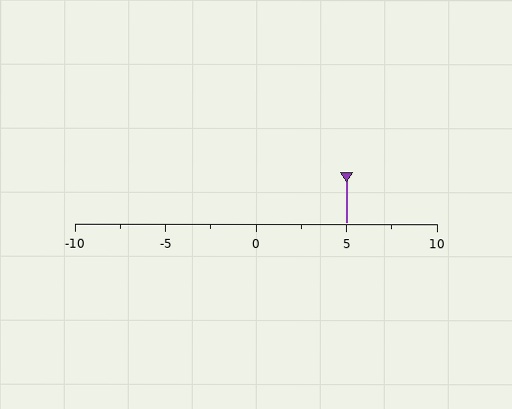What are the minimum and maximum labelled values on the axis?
The axis runs from -10 to 10.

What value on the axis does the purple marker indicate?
The marker indicates approximately 5.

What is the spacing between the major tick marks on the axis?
The major ticks are spaced 5 apart.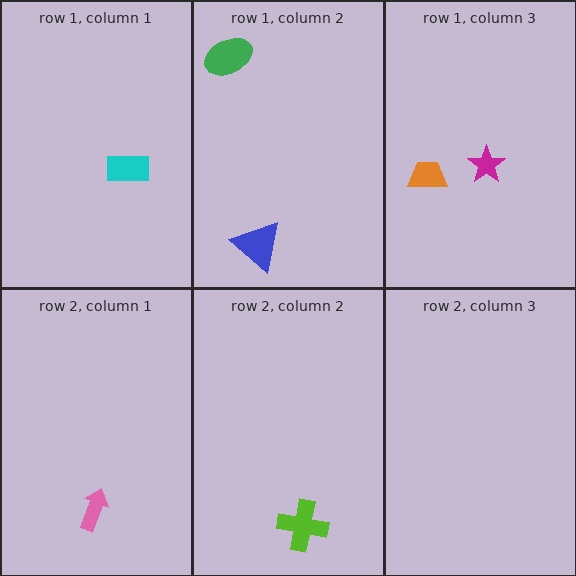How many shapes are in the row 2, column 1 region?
1.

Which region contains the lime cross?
The row 2, column 2 region.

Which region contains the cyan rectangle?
The row 1, column 1 region.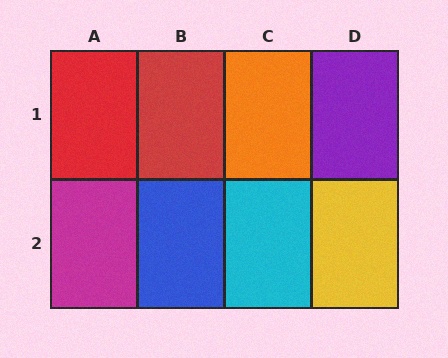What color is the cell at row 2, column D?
Yellow.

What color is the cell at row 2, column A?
Magenta.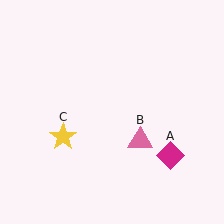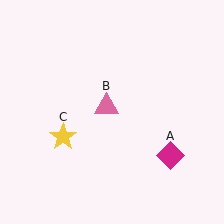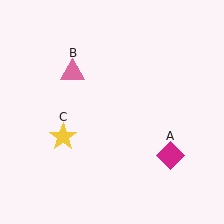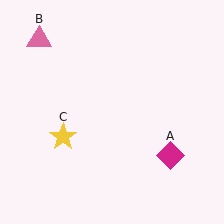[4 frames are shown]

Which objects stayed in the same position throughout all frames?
Magenta diamond (object A) and yellow star (object C) remained stationary.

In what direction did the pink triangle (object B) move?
The pink triangle (object B) moved up and to the left.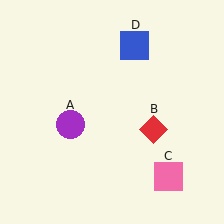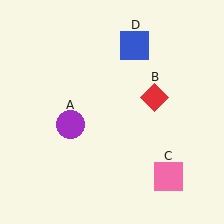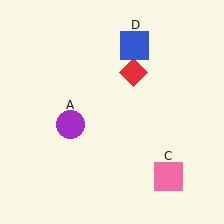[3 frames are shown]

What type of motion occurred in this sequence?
The red diamond (object B) rotated counterclockwise around the center of the scene.